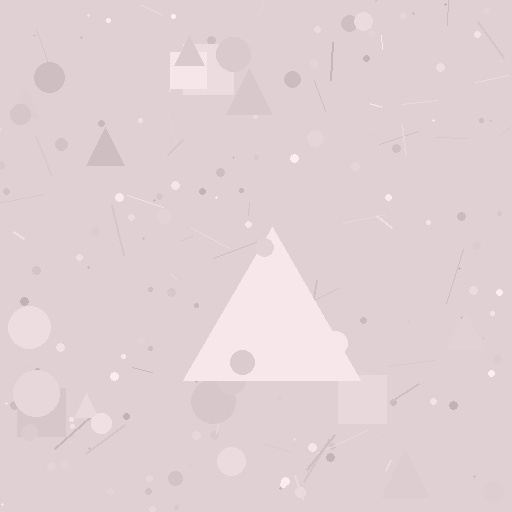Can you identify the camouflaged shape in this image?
The camouflaged shape is a triangle.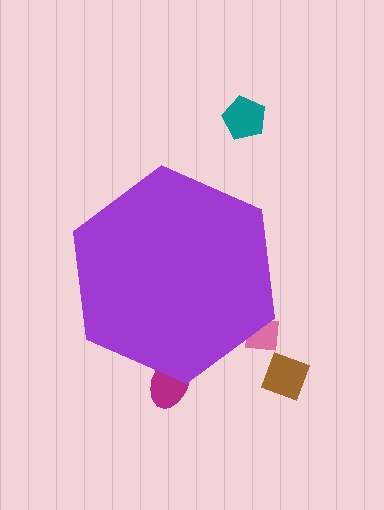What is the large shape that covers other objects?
A purple hexagon.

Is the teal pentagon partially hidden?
No, the teal pentagon is fully visible.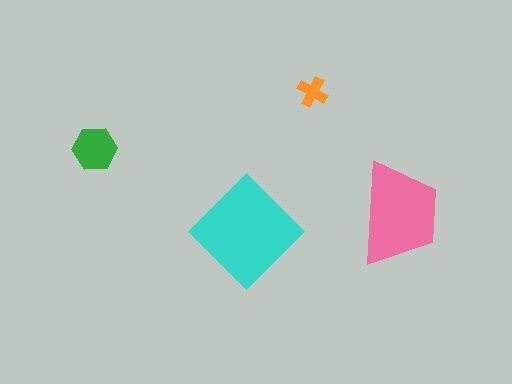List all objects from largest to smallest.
The cyan diamond, the pink trapezoid, the green hexagon, the orange cross.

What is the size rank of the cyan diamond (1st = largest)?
1st.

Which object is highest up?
The orange cross is topmost.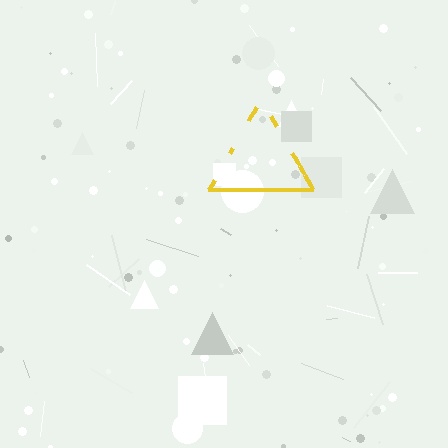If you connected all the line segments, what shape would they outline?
They would outline a triangle.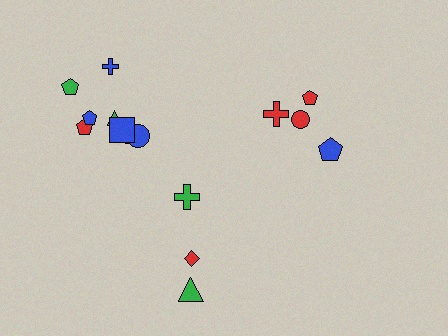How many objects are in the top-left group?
There are 8 objects.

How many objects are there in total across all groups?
There are 15 objects.